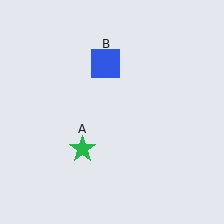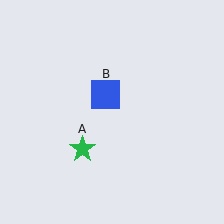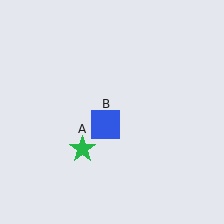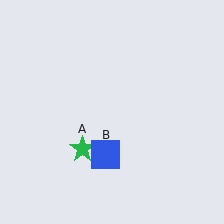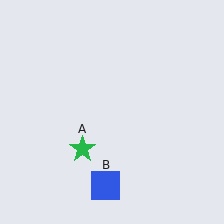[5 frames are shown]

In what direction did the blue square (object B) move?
The blue square (object B) moved down.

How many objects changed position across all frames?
1 object changed position: blue square (object B).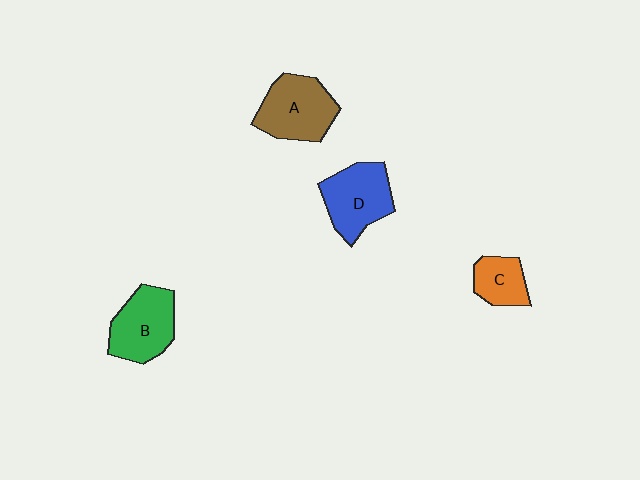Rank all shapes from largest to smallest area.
From largest to smallest: A (brown), D (blue), B (green), C (orange).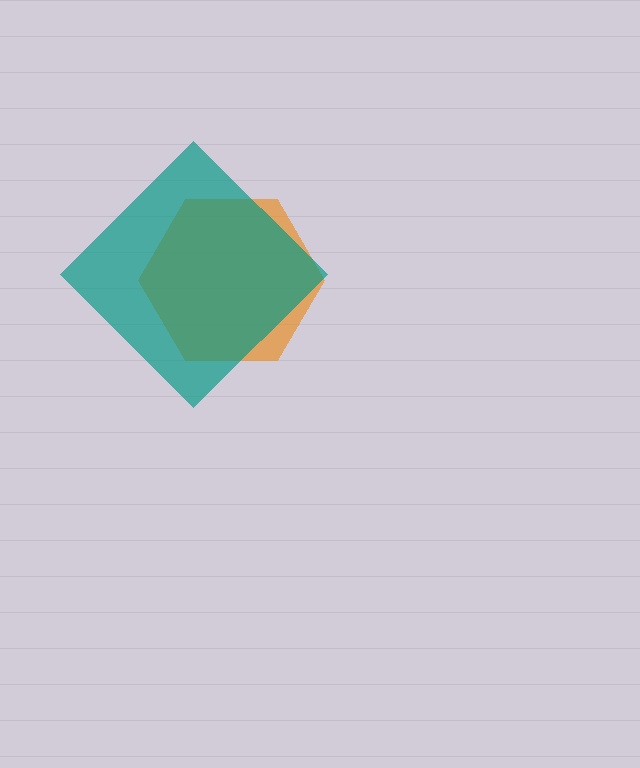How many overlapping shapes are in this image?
There are 2 overlapping shapes in the image.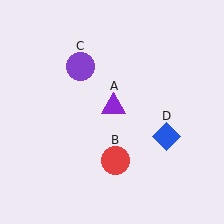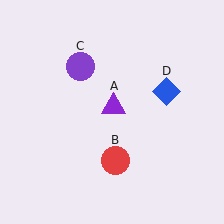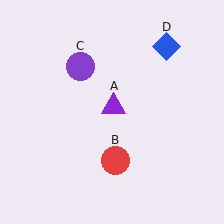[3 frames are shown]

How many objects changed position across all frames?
1 object changed position: blue diamond (object D).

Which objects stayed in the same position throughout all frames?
Purple triangle (object A) and red circle (object B) and purple circle (object C) remained stationary.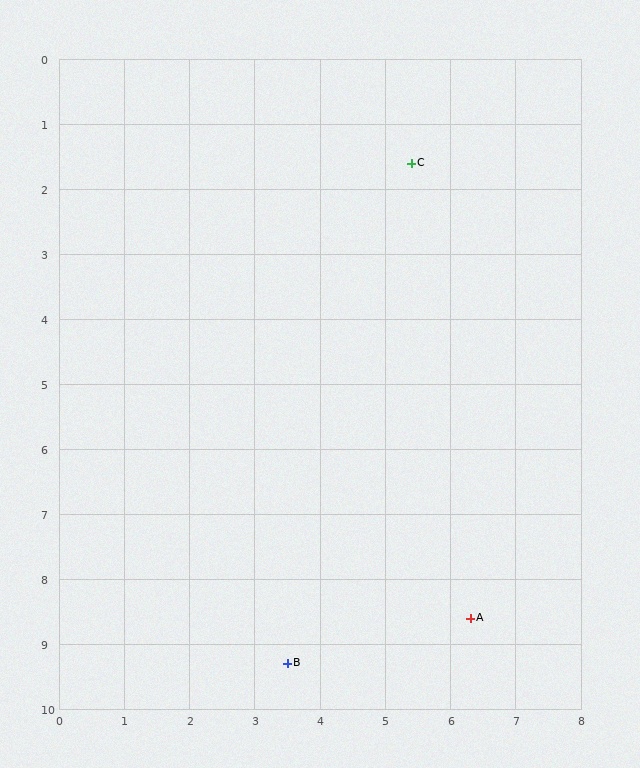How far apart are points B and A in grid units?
Points B and A are about 2.9 grid units apart.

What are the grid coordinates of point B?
Point B is at approximately (3.5, 9.3).